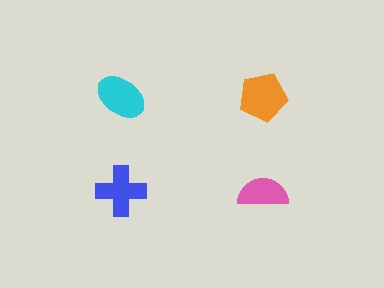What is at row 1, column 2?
An orange pentagon.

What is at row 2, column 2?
A pink semicircle.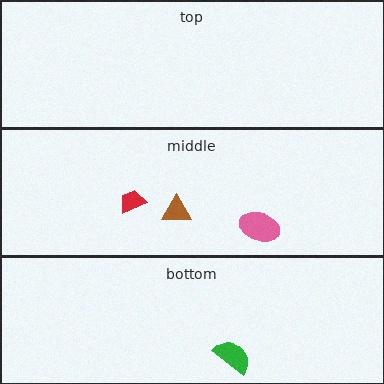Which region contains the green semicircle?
The bottom region.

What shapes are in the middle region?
The red trapezoid, the brown triangle, the pink ellipse.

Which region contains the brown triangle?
The middle region.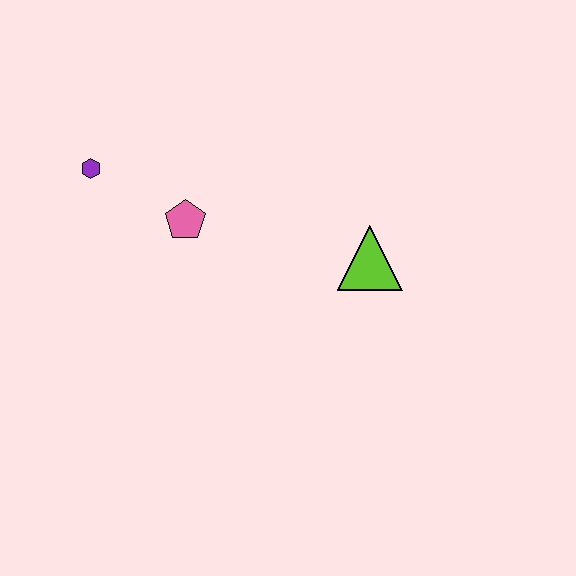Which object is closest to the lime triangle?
The pink pentagon is closest to the lime triangle.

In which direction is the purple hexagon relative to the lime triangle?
The purple hexagon is to the left of the lime triangle.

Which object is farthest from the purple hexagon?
The lime triangle is farthest from the purple hexagon.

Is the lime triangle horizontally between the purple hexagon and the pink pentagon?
No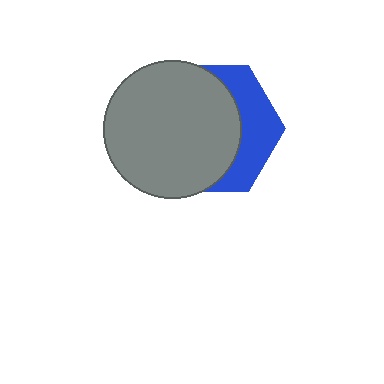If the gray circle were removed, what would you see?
You would see the complete blue hexagon.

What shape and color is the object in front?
The object in front is a gray circle.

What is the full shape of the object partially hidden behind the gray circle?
The partially hidden object is a blue hexagon.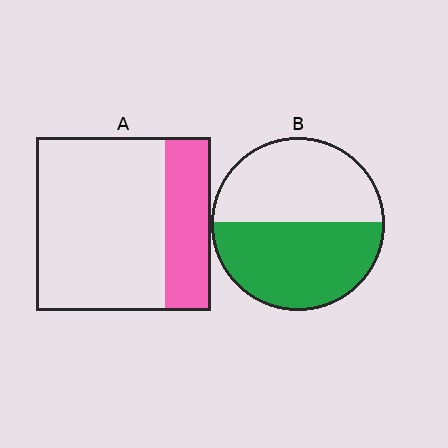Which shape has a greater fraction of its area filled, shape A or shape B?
Shape B.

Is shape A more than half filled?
No.